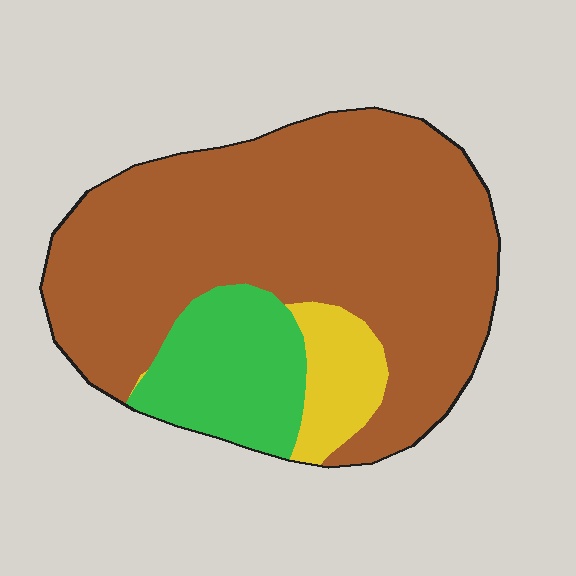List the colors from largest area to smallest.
From largest to smallest: brown, green, yellow.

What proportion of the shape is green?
Green takes up between a sixth and a third of the shape.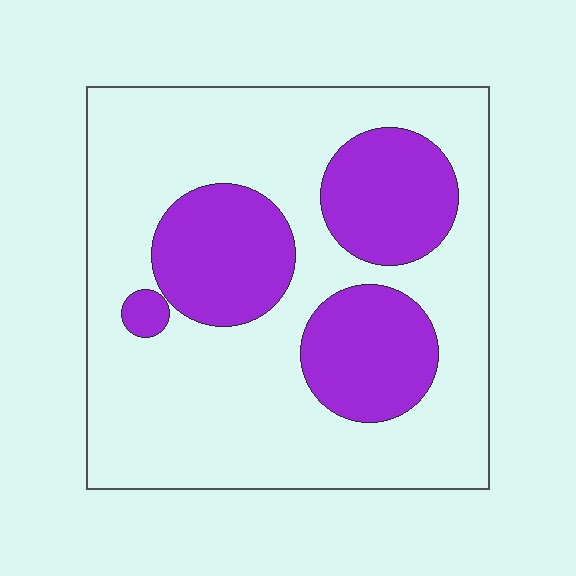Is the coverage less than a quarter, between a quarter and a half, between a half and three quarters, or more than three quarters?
Between a quarter and a half.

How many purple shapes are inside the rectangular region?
4.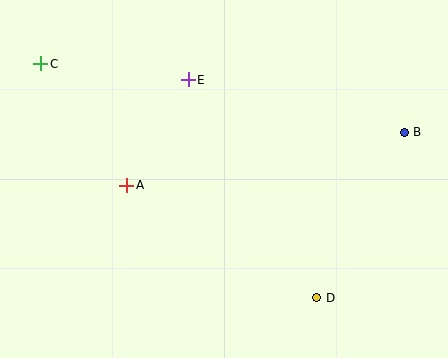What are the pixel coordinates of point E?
Point E is at (188, 80).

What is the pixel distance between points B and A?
The distance between B and A is 283 pixels.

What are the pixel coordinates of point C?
Point C is at (41, 64).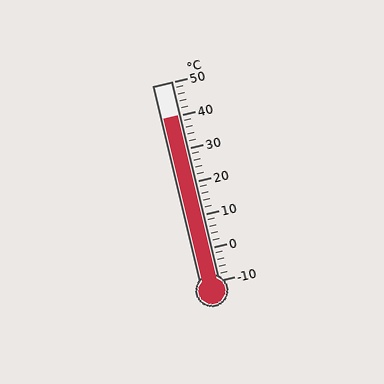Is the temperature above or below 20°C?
The temperature is above 20°C.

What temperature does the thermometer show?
The thermometer shows approximately 40°C.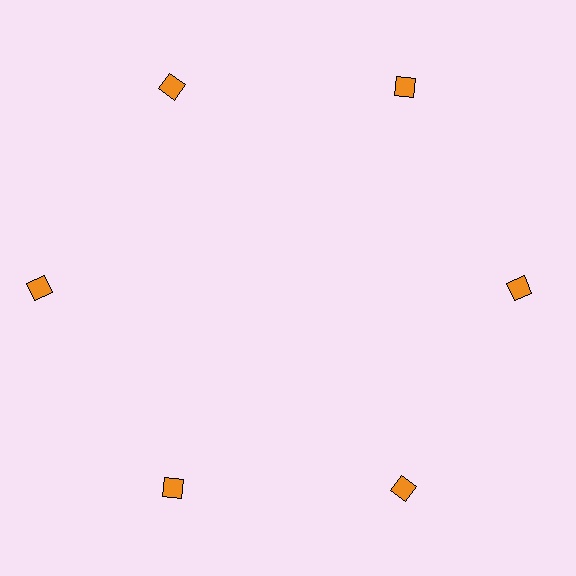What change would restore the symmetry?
The symmetry would be restored by moving it inward, back onto the ring so that all 6 squares sit at equal angles and equal distance from the center.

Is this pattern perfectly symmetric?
No. The 6 orange squares are arranged in a ring, but one element near the 9 o'clock position is pushed outward from the center, breaking the 6-fold rotational symmetry.